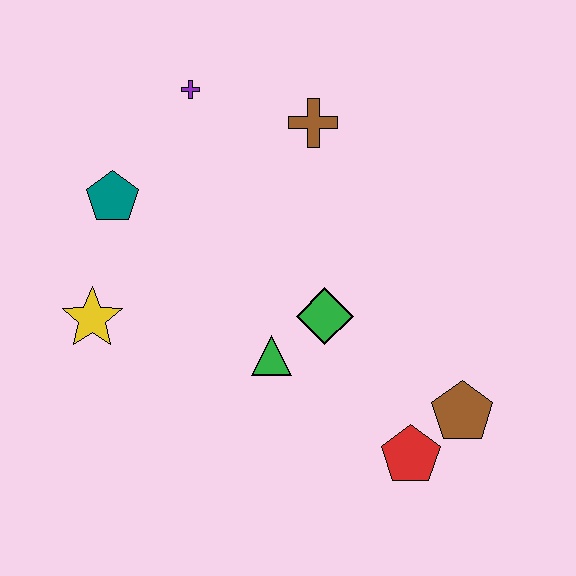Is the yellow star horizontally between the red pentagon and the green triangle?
No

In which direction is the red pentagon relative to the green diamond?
The red pentagon is below the green diamond.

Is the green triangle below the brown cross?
Yes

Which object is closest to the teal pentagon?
The yellow star is closest to the teal pentagon.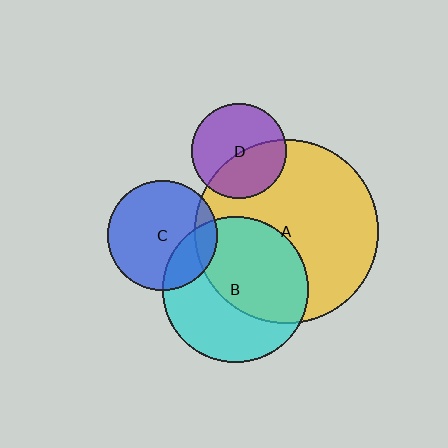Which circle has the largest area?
Circle A (yellow).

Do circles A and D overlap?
Yes.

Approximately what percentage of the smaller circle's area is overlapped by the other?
Approximately 45%.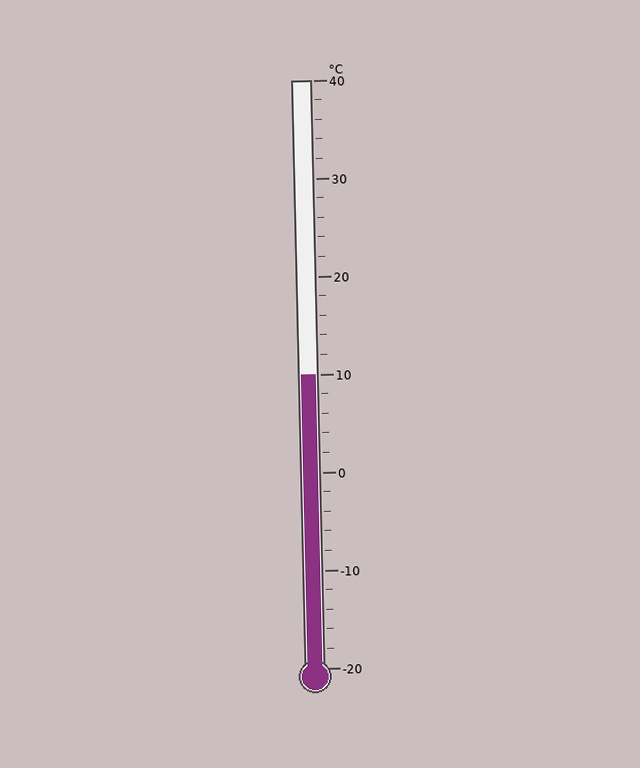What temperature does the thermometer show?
The thermometer shows approximately 10°C.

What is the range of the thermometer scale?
The thermometer scale ranges from -20°C to 40°C.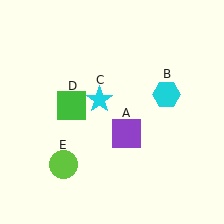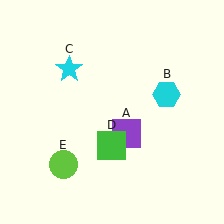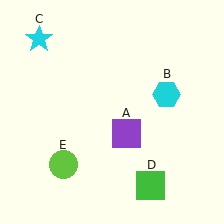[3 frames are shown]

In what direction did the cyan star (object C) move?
The cyan star (object C) moved up and to the left.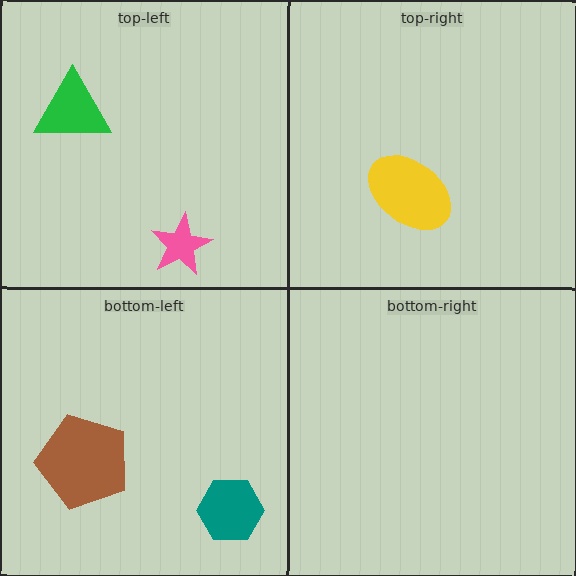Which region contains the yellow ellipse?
The top-right region.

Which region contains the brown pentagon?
The bottom-left region.